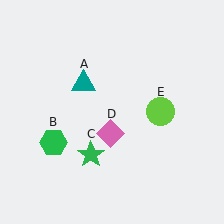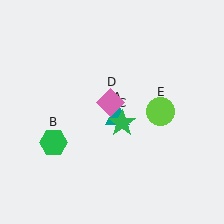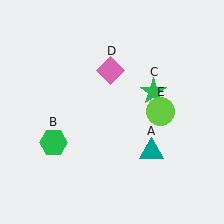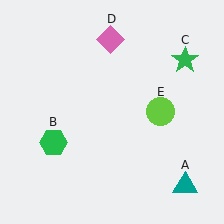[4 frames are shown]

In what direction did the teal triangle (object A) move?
The teal triangle (object A) moved down and to the right.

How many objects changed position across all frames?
3 objects changed position: teal triangle (object A), green star (object C), pink diamond (object D).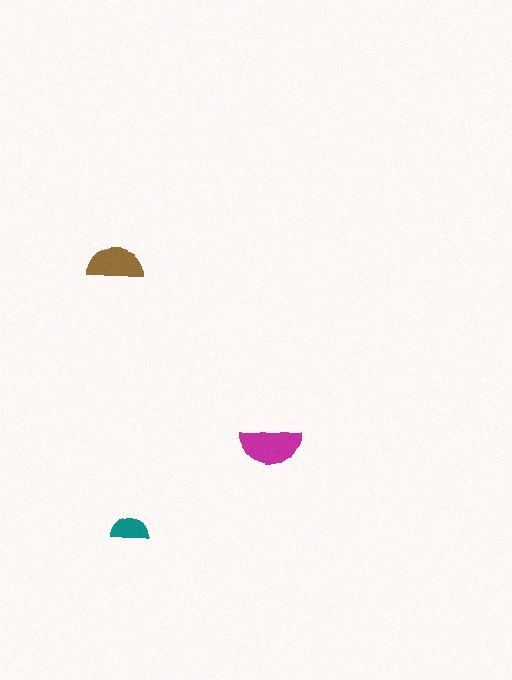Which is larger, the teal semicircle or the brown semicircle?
The brown one.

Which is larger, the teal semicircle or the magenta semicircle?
The magenta one.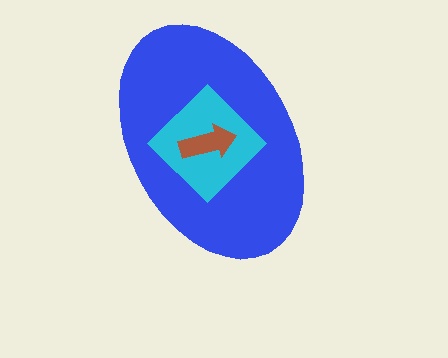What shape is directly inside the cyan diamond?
The brown arrow.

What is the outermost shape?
The blue ellipse.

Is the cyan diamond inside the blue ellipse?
Yes.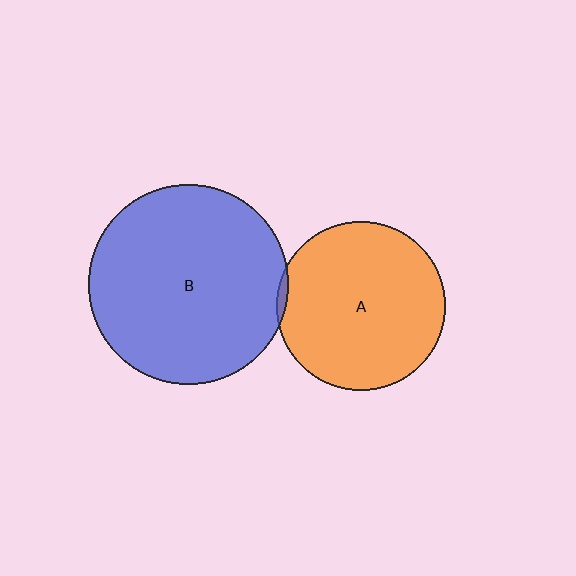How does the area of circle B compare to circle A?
Approximately 1.4 times.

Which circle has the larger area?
Circle B (blue).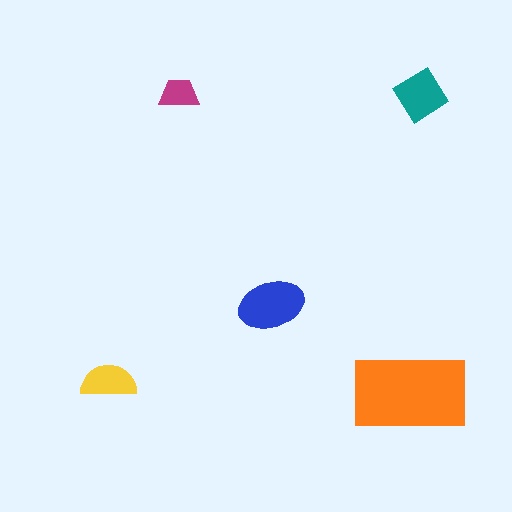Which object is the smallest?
The magenta trapezoid.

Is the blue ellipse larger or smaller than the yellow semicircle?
Larger.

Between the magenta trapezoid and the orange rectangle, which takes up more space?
The orange rectangle.